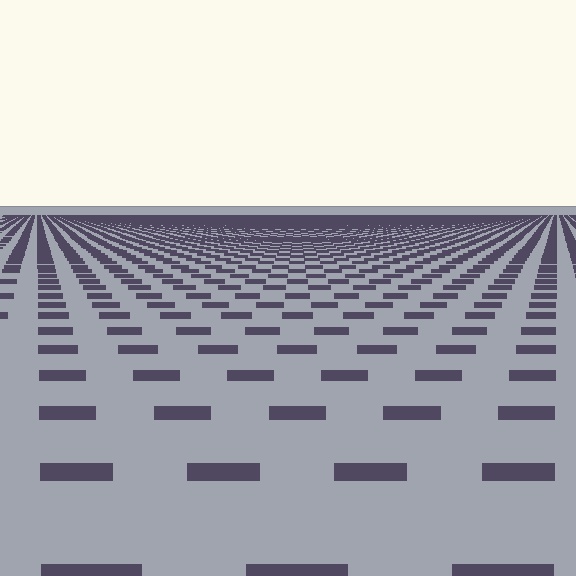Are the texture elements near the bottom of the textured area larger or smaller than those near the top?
Larger. Near the bottom, elements are closer to the viewer and appear at a bigger on-screen size.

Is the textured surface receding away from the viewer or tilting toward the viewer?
The surface is receding away from the viewer. Texture elements get smaller and denser toward the top.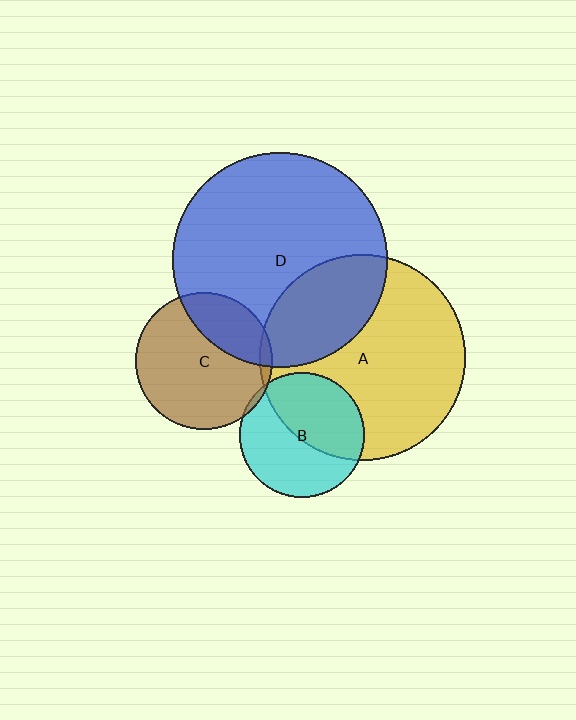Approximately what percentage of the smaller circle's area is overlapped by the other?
Approximately 5%.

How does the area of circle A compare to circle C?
Approximately 2.3 times.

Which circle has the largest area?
Circle D (blue).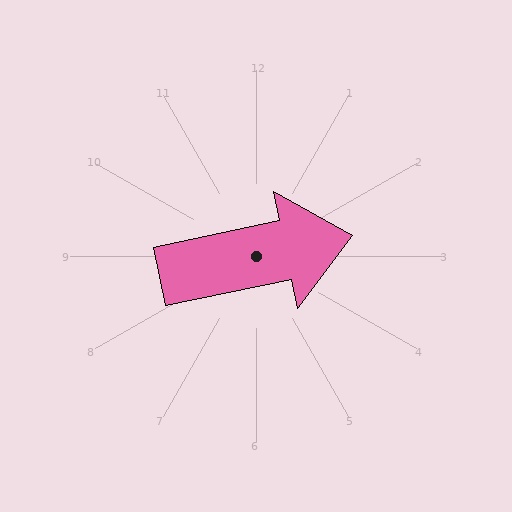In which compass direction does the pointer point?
East.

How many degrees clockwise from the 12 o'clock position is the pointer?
Approximately 78 degrees.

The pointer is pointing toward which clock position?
Roughly 3 o'clock.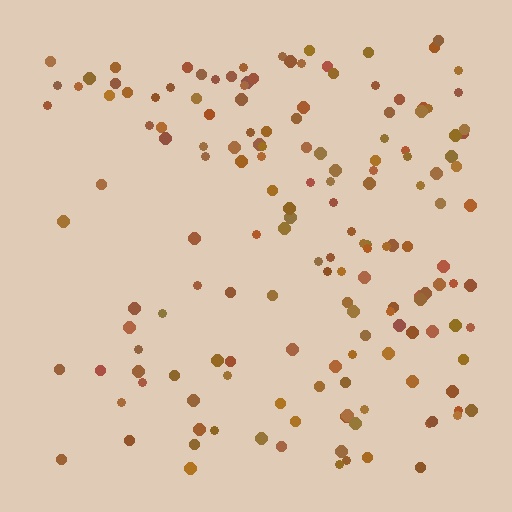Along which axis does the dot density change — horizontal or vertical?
Horizontal.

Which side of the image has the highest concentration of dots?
The right.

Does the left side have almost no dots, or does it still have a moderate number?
Still a moderate number, just noticeably fewer than the right.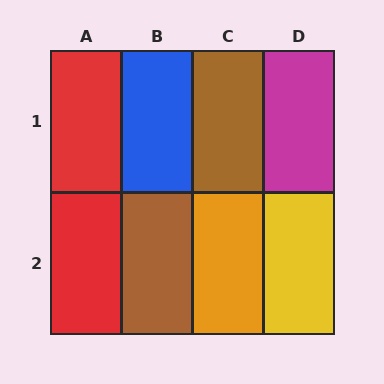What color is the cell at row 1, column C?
Brown.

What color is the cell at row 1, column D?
Magenta.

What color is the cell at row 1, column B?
Blue.